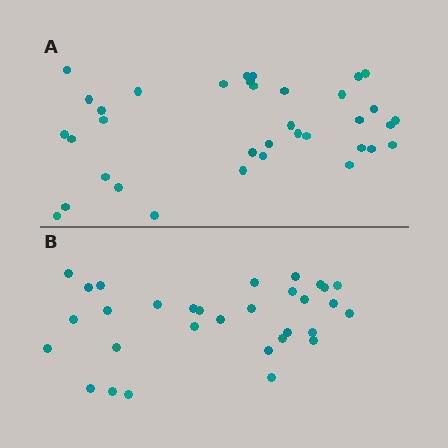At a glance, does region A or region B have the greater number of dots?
Region A (the top region) has more dots.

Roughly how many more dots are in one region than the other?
Region A has about 5 more dots than region B.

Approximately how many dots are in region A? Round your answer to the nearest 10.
About 40 dots. (The exact count is 36, which rounds to 40.)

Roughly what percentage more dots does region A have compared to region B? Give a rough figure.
About 15% more.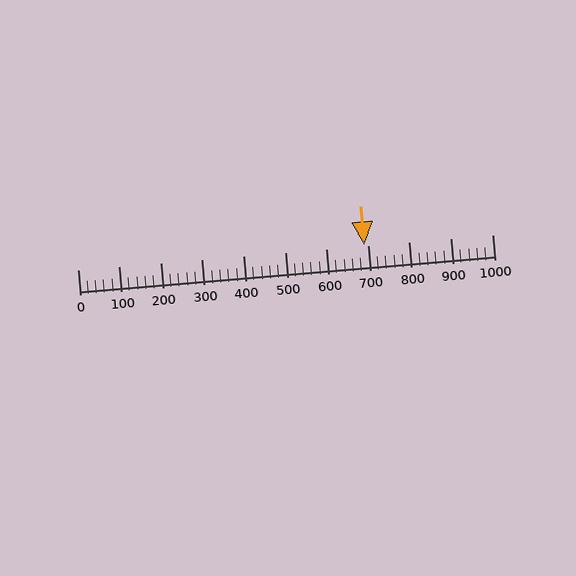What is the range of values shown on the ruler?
The ruler shows values from 0 to 1000.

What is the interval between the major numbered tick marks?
The major tick marks are spaced 100 units apart.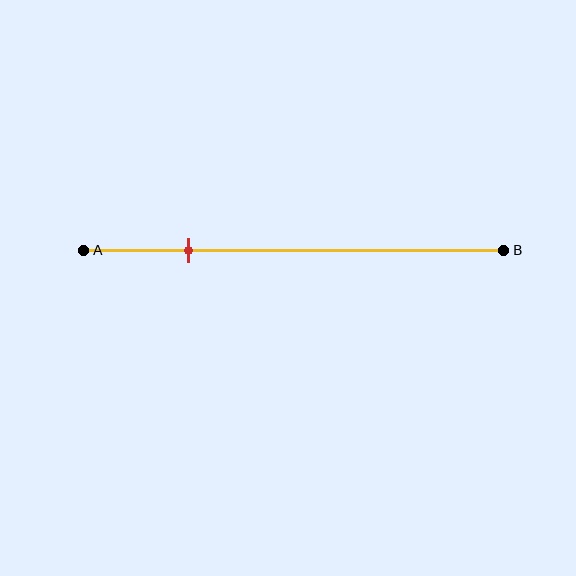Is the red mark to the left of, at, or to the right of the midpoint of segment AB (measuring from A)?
The red mark is to the left of the midpoint of segment AB.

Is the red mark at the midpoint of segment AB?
No, the mark is at about 25% from A, not at the 50% midpoint.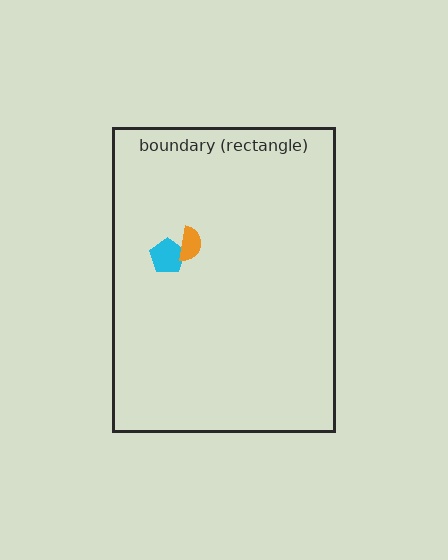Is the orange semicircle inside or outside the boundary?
Inside.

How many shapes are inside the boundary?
2 inside, 0 outside.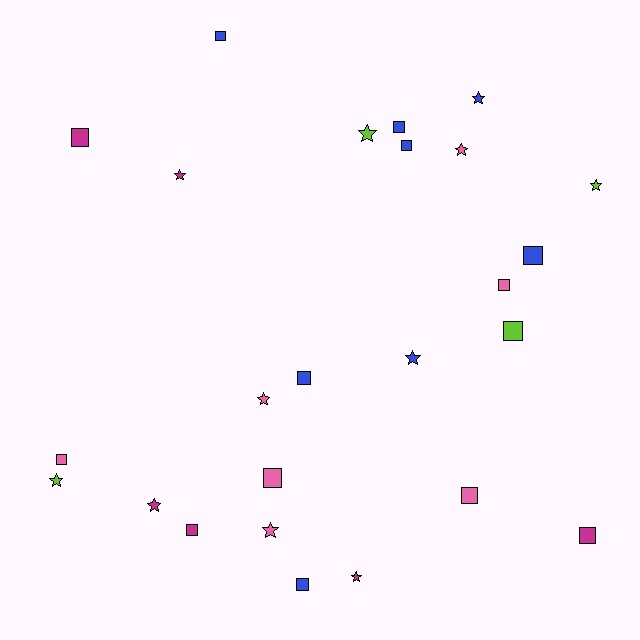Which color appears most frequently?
Blue, with 8 objects.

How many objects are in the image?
There are 25 objects.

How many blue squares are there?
There are 6 blue squares.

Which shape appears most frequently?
Square, with 14 objects.